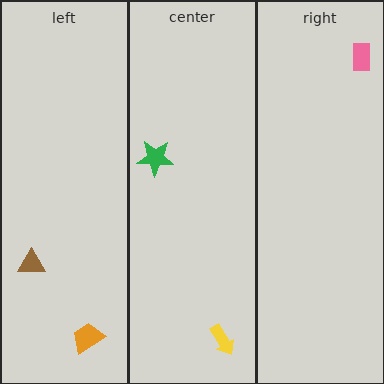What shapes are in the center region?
The yellow arrow, the green star.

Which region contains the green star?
The center region.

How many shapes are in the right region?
1.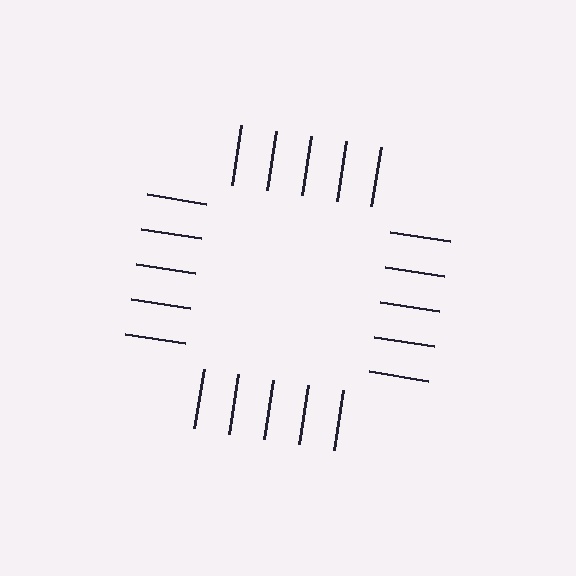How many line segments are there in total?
20 — 5 along each of the 4 edges.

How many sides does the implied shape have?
4 sides — the line-ends trace a square.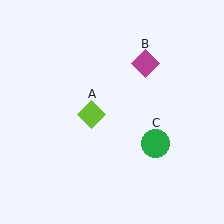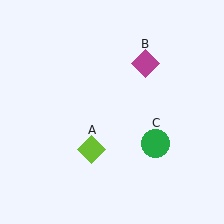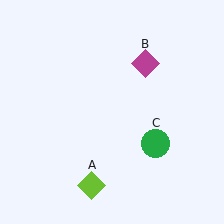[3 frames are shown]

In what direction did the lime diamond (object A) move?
The lime diamond (object A) moved down.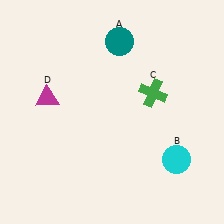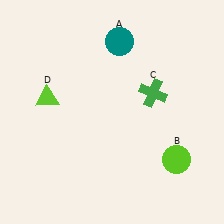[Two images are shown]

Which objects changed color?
B changed from cyan to lime. D changed from magenta to lime.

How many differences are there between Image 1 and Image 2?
There are 2 differences between the two images.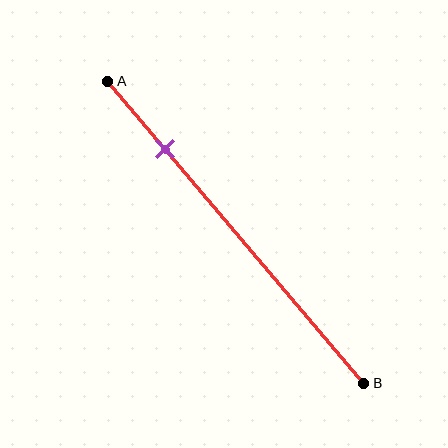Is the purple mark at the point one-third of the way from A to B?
No, the mark is at about 25% from A, not at the 33% one-third point.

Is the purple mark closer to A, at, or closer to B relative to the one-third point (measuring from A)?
The purple mark is closer to point A than the one-third point of segment AB.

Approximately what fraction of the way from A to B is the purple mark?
The purple mark is approximately 25% of the way from A to B.